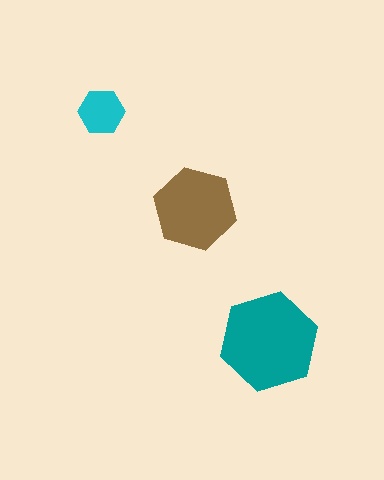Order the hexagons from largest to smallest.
the teal one, the brown one, the cyan one.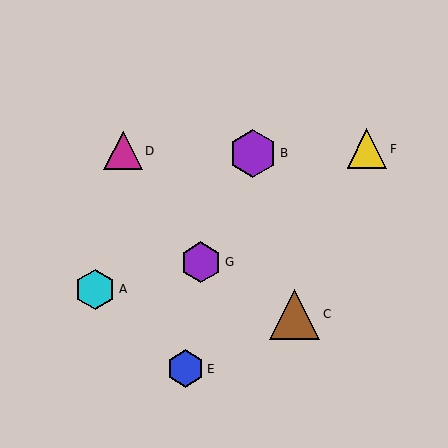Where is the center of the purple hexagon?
The center of the purple hexagon is at (201, 262).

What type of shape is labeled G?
Shape G is a purple hexagon.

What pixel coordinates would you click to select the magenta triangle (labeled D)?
Click at (123, 151) to select the magenta triangle D.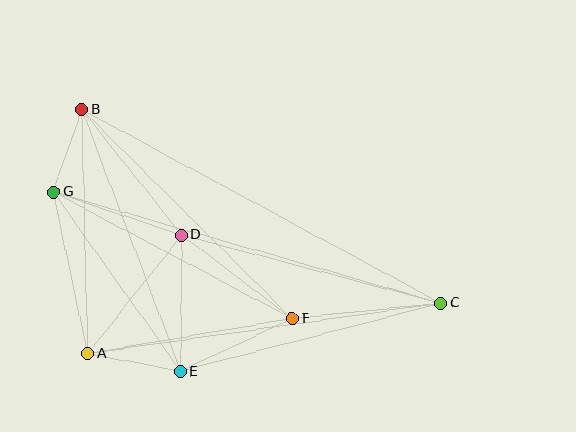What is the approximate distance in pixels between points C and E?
The distance between C and E is approximately 269 pixels.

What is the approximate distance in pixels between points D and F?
The distance between D and F is approximately 139 pixels.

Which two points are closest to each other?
Points B and G are closest to each other.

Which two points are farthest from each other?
Points B and C are farthest from each other.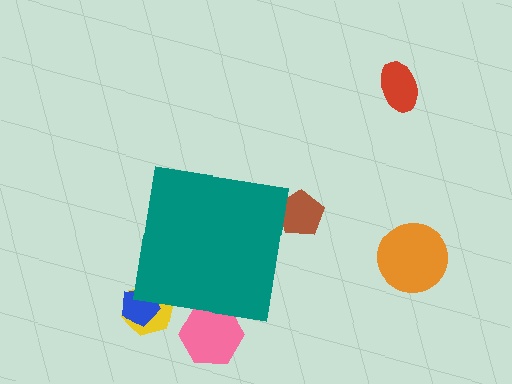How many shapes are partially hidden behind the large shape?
4 shapes are partially hidden.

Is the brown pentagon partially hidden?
Yes, the brown pentagon is partially hidden behind the teal square.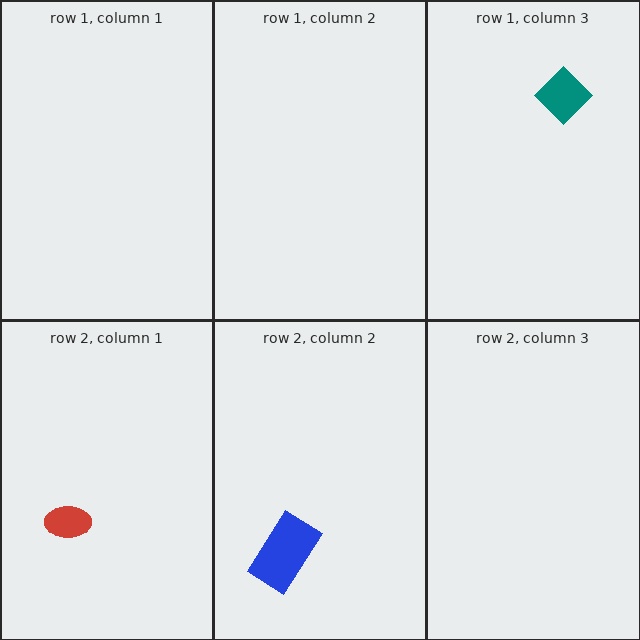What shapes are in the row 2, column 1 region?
The red ellipse.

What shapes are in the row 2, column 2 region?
The blue rectangle.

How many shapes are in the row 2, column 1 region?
1.